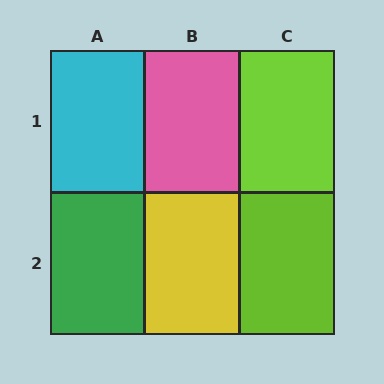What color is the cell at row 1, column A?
Cyan.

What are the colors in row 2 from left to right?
Green, yellow, lime.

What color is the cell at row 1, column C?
Lime.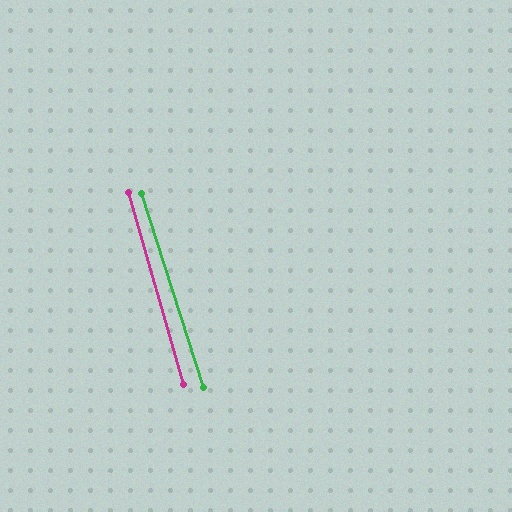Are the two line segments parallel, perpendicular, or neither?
Parallel — their directions differ by only 1.6°.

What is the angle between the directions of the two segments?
Approximately 2 degrees.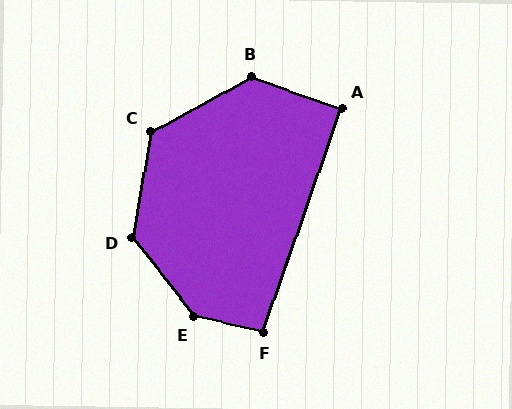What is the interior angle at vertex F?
Approximately 96 degrees (obtuse).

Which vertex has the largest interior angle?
E, at approximately 141 degrees.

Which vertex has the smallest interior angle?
A, at approximately 91 degrees.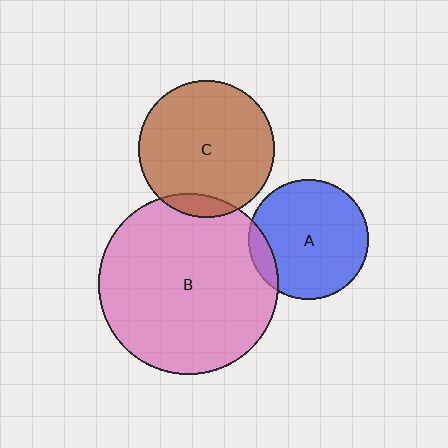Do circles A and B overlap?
Yes.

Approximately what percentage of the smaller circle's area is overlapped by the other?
Approximately 10%.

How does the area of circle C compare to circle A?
Approximately 1.3 times.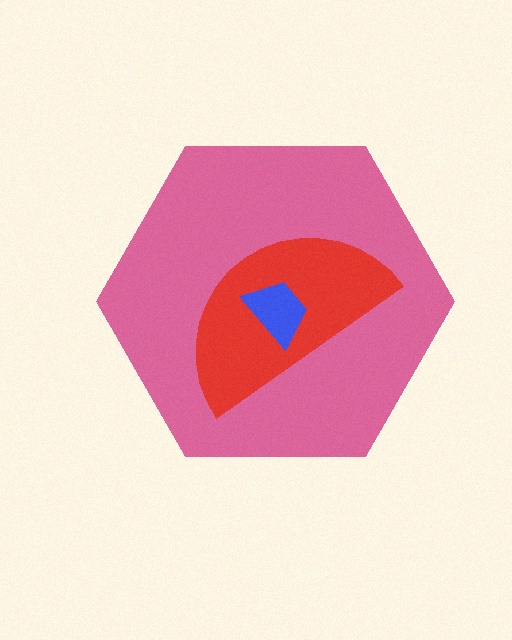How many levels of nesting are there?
3.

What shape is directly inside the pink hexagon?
The red semicircle.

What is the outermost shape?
The pink hexagon.